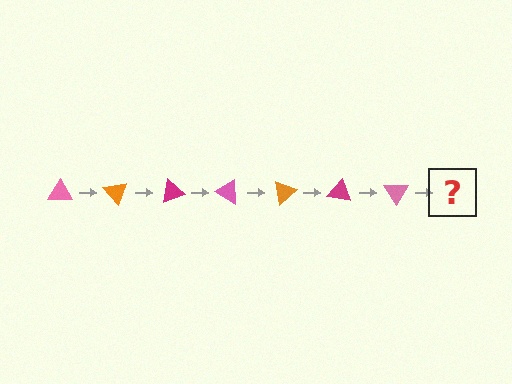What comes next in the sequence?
The next element should be an orange triangle, rotated 350 degrees from the start.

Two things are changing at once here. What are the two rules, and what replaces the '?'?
The two rules are that it rotates 50 degrees each step and the color cycles through pink, orange, and magenta. The '?' should be an orange triangle, rotated 350 degrees from the start.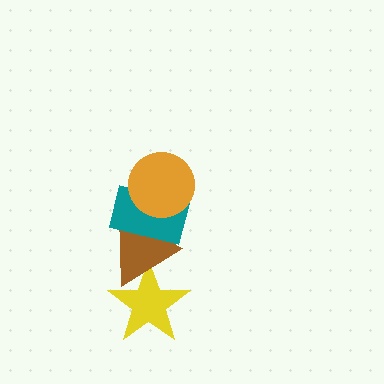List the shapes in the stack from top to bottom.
From top to bottom: the orange circle, the teal rectangle, the brown triangle, the yellow star.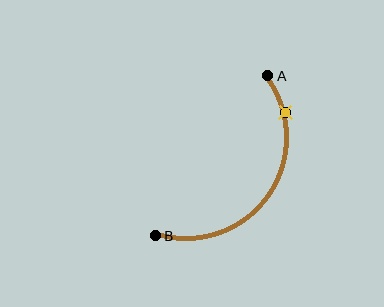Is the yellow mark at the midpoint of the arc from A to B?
No. The yellow mark lies on the arc but is closer to endpoint A. The arc midpoint would be at the point on the curve equidistant along the arc from both A and B.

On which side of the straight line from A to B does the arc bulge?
The arc bulges below and to the right of the straight line connecting A and B.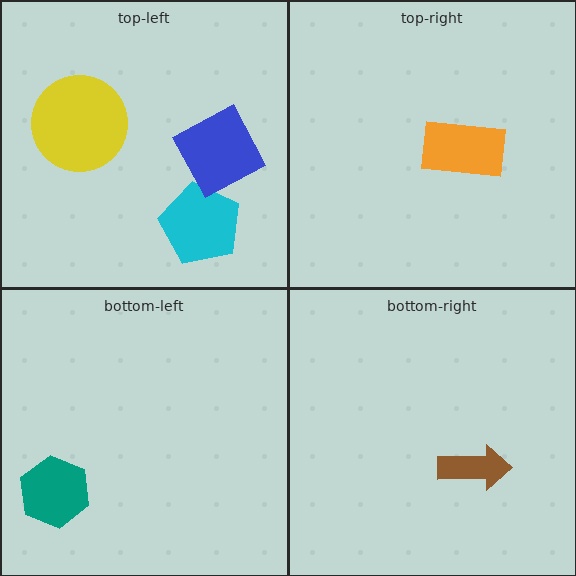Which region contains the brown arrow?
The bottom-right region.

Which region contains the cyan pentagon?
The top-left region.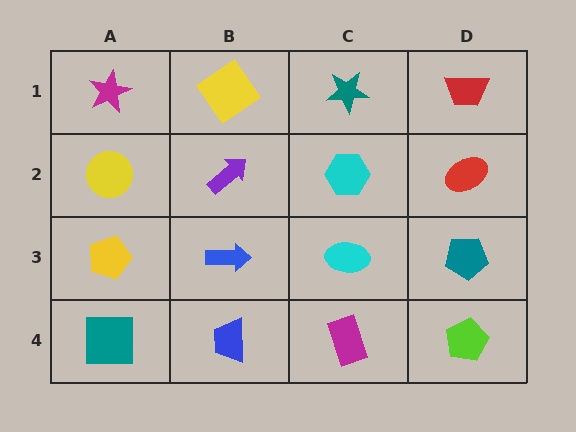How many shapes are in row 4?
4 shapes.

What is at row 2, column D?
A red ellipse.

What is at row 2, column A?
A yellow circle.